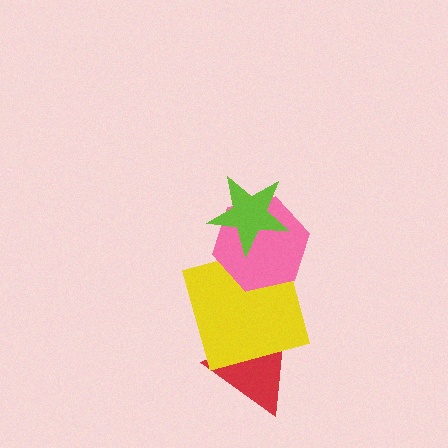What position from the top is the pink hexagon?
The pink hexagon is 2nd from the top.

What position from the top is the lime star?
The lime star is 1st from the top.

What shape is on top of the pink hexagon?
The lime star is on top of the pink hexagon.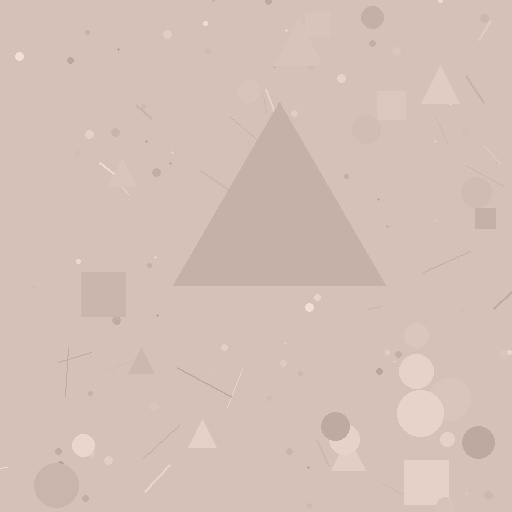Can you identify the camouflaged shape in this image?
The camouflaged shape is a triangle.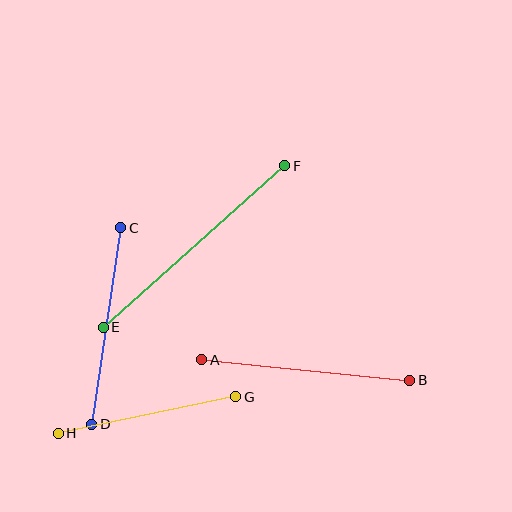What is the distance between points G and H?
The distance is approximately 181 pixels.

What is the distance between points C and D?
The distance is approximately 199 pixels.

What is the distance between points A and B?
The distance is approximately 209 pixels.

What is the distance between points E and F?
The distance is approximately 243 pixels.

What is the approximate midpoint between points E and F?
The midpoint is at approximately (194, 246) pixels.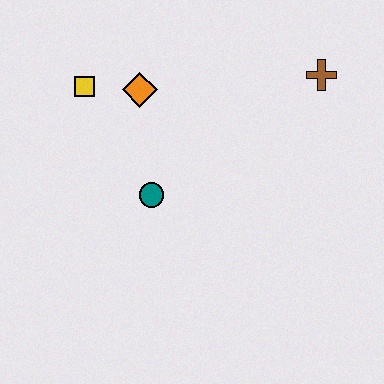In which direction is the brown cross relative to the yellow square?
The brown cross is to the right of the yellow square.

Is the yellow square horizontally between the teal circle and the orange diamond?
No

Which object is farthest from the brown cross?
The yellow square is farthest from the brown cross.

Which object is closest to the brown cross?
The orange diamond is closest to the brown cross.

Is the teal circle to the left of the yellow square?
No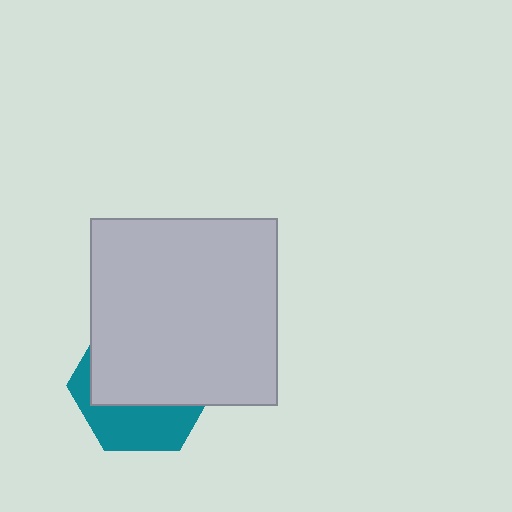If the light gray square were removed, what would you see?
You would see the complete teal hexagon.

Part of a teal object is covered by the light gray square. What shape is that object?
It is a hexagon.